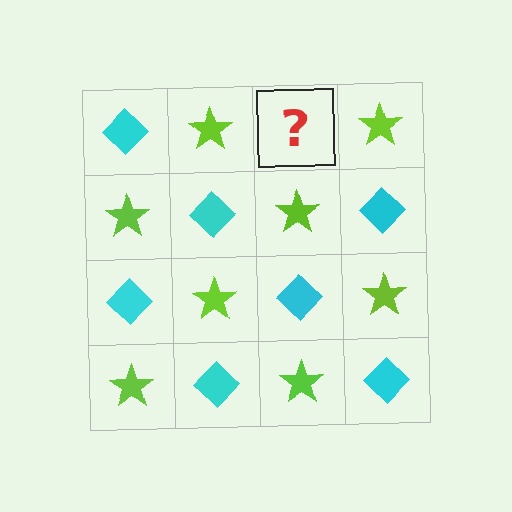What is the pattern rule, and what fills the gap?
The rule is that it alternates cyan diamond and lime star in a checkerboard pattern. The gap should be filled with a cyan diamond.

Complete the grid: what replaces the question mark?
The question mark should be replaced with a cyan diamond.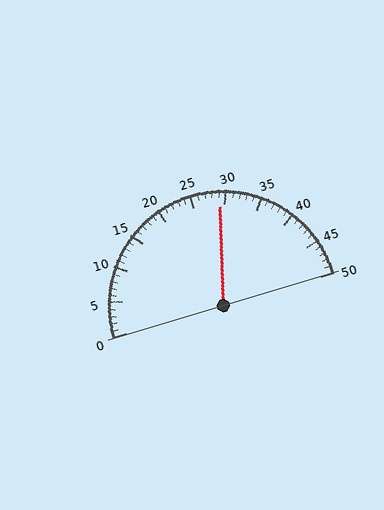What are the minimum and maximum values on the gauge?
The gauge ranges from 0 to 50.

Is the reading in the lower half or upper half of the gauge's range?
The reading is in the upper half of the range (0 to 50).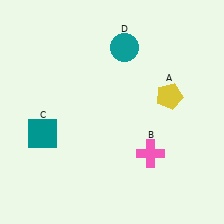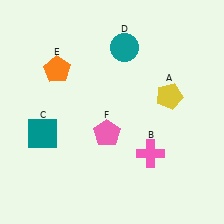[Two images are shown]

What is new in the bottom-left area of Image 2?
A pink pentagon (F) was added in the bottom-left area of Image 2.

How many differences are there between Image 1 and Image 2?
There are 2 differences between the two images.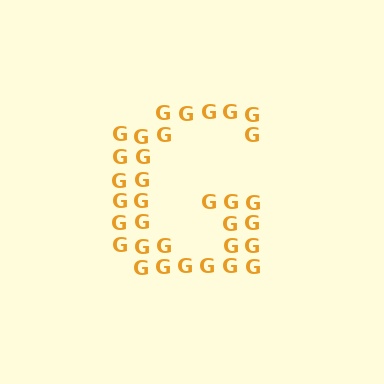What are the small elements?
The small elements are letter G's.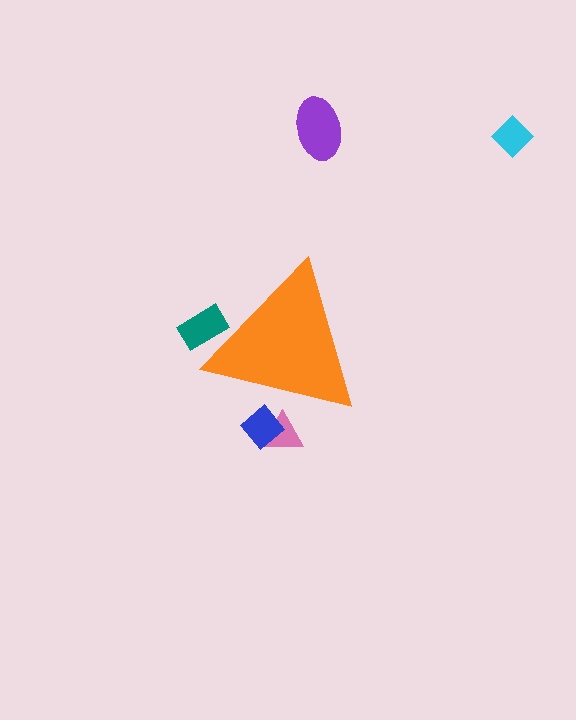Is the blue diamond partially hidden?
Yes, the blue diamond is partially hidden behind the orange triangle.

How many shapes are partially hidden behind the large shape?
3 shapes are partially hidden.